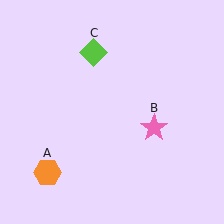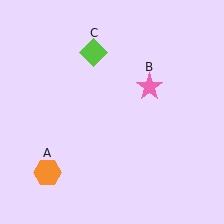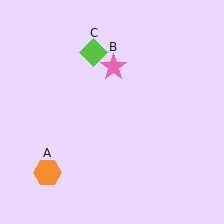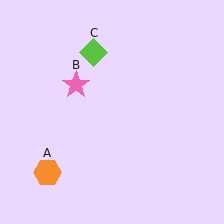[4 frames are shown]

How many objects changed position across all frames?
1 object changed position: pink star (object B).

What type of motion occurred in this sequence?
The pink star (object B) rotated counterclockwise around the center of the scene.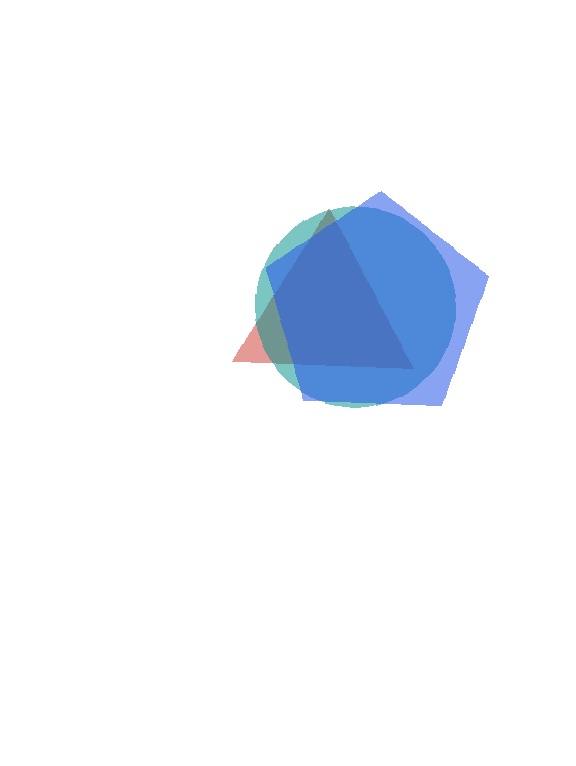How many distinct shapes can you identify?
There are 3 distinct shapes: a red triangle, a teal circle, a blue pentagon.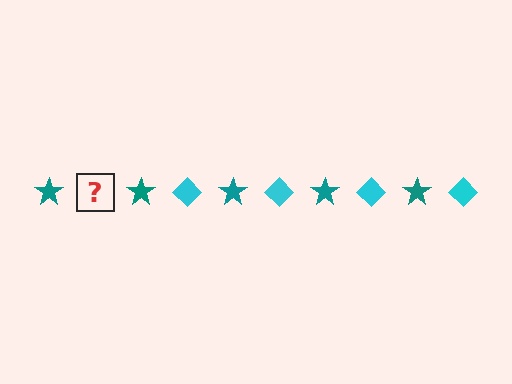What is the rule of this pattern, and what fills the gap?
The rule is that the pattern alternates between teal star and cyan diamond. The gap should be filled with a cyan diamond.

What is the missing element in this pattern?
The missing element is a cyan diamond.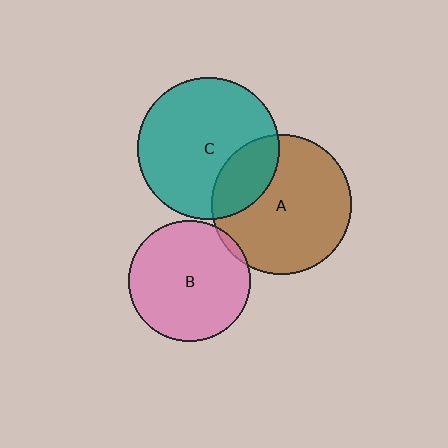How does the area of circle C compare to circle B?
Approximately 1.4 times.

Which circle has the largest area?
Circle C (teal).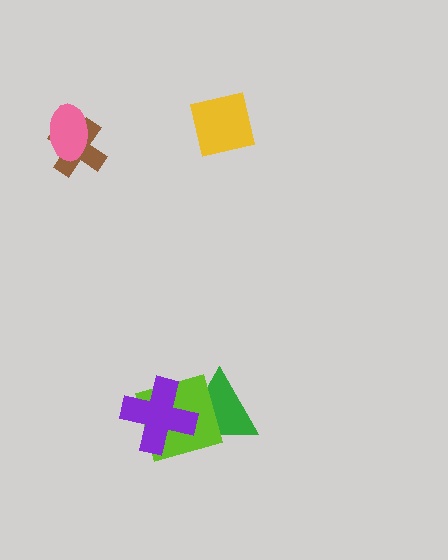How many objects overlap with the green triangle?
2 objects overlap with the green triangle.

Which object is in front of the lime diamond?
The purple cross is in front of the lime diamond.